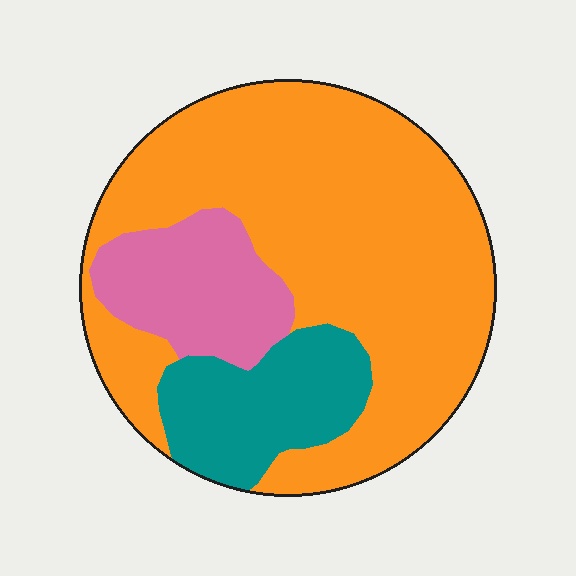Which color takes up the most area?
Orange, at roughly 65%.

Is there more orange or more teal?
Orange.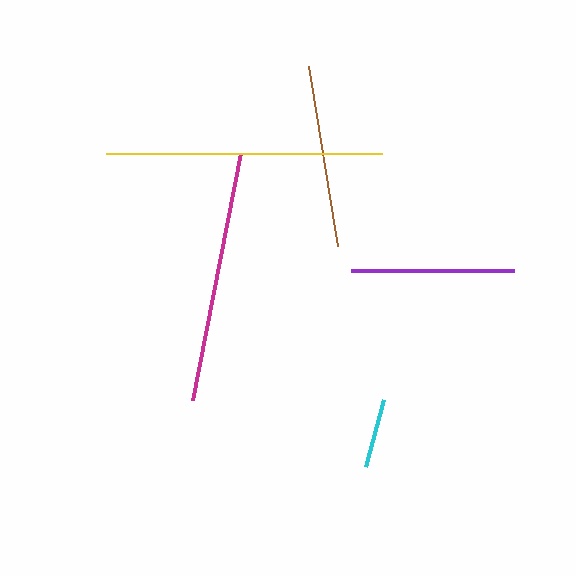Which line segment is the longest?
The yellow line is the longest at approximately 276 pixels.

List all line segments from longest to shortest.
From longest to shortest: yellow, magenta, brown, purple, cyan.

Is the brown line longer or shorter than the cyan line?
The brown line is longer than the cyan line.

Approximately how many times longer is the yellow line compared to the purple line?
The yellow line is approximately 1.7 times the length of the purple line.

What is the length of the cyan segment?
The cyan segment is approximately 69 pixels long.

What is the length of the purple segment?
The purple segment is approximately 163 pixels long.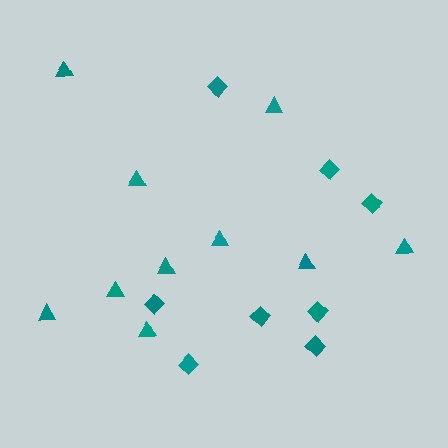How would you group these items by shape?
There are 2 groups: one group of diamonds (8) and one group of triangles (10).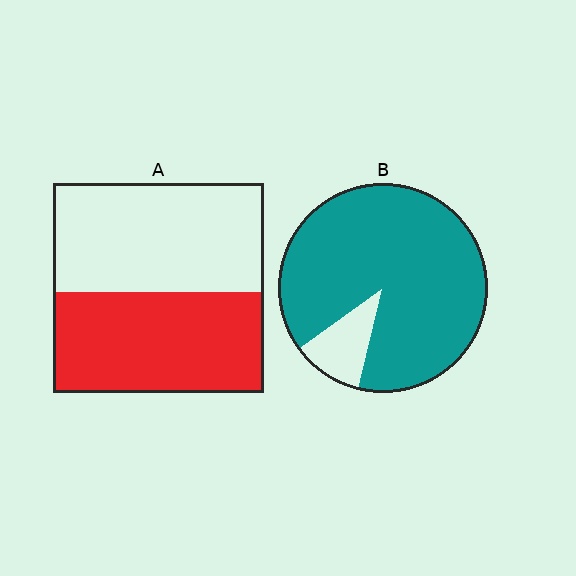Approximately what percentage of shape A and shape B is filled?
A is approximately 50% and B is approximately 90%.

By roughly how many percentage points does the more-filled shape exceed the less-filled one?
By roughly 40 percentage points (B over A).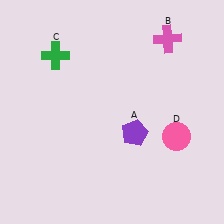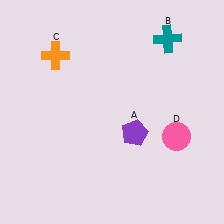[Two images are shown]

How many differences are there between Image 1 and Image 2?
There are 2 differences between the two images.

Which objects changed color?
B changed from pink to teal. C changed from green to orange.